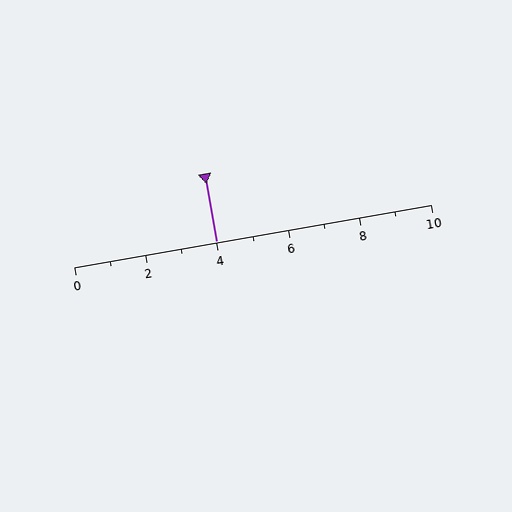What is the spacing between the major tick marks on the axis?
The major ticks are spaced 2 apart.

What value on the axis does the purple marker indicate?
The marker indicates approximately 4.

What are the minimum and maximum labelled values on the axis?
The axis runs from 0 to 10.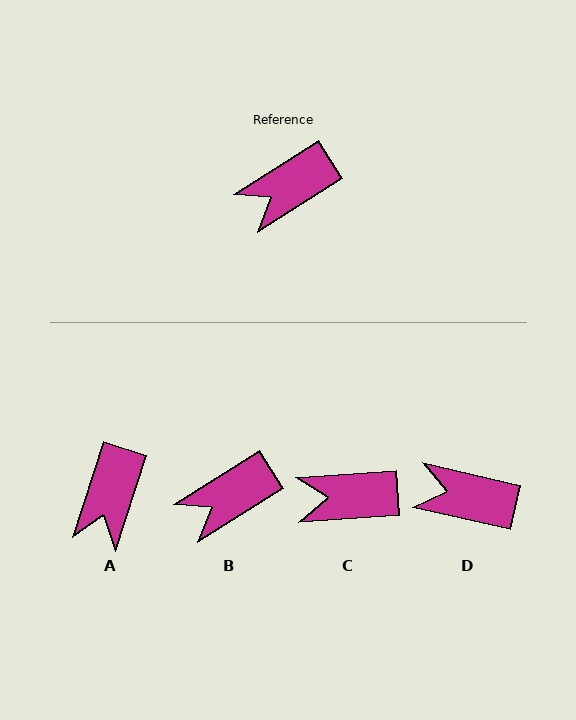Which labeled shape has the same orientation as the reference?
B.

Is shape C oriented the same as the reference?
No, it is off by about 28 degrees.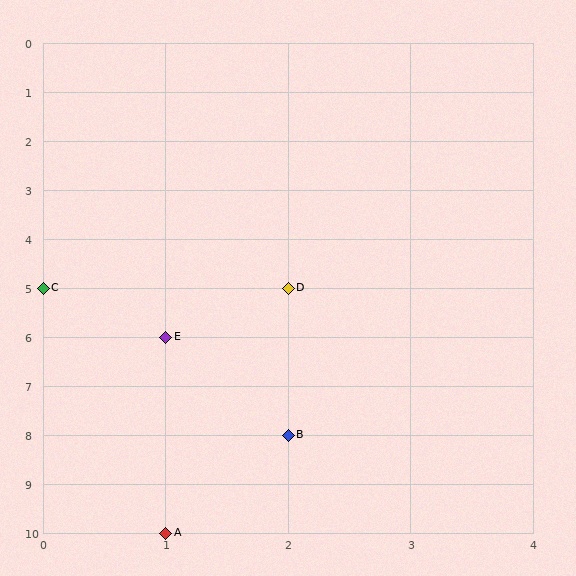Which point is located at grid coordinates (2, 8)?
Point B is at (2, 8).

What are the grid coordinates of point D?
Point D is at grid coordinates (2, 5).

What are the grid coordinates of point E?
Point E is at grid coordinates (1, 6).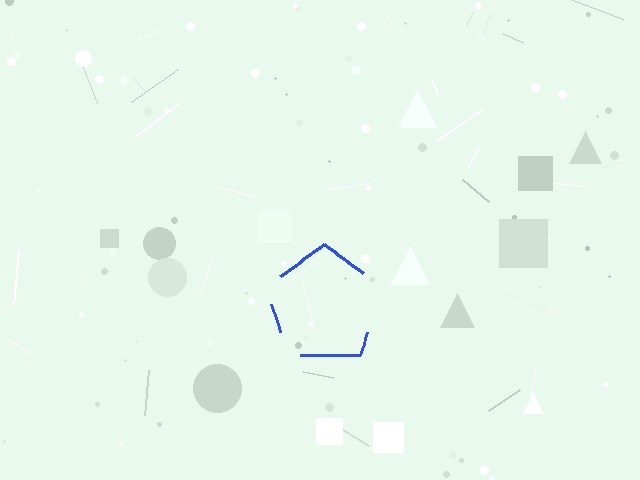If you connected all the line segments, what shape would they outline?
They would outline a pentagon.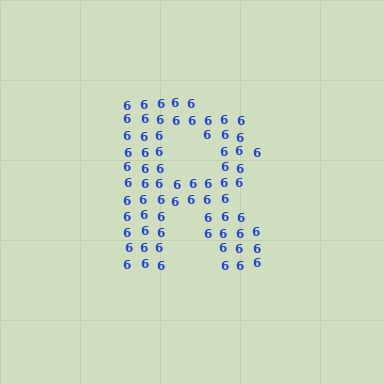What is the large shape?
The large shape is the letter R.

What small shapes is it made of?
It is made of small digit 6's.